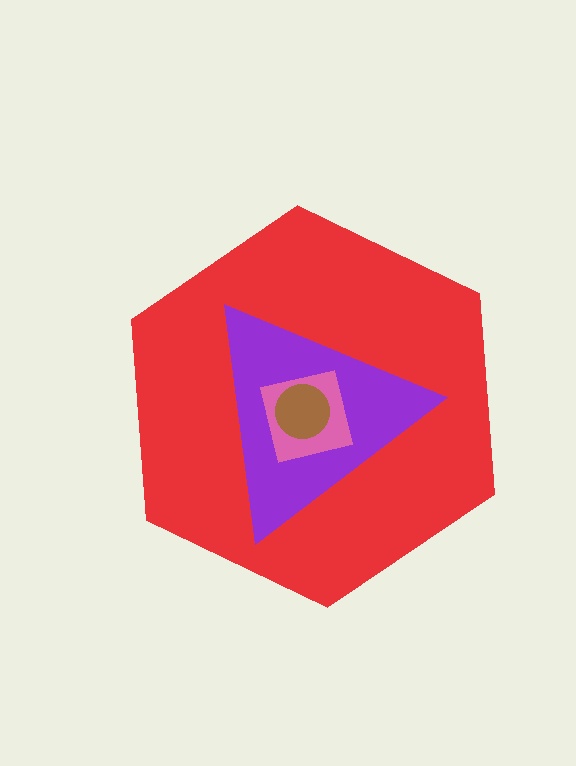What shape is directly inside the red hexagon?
The purple triangle.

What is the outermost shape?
The red hexagon.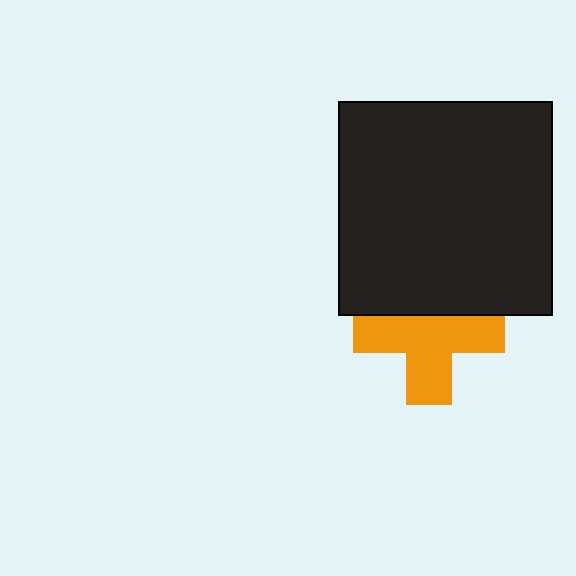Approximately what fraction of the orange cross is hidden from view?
Roughly 31% of the orange cross is hidden behind the black square.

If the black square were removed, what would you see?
You would see the complete orange cross.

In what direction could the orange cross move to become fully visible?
The orange cross could move down. That would shift it out from behind the black square entirely.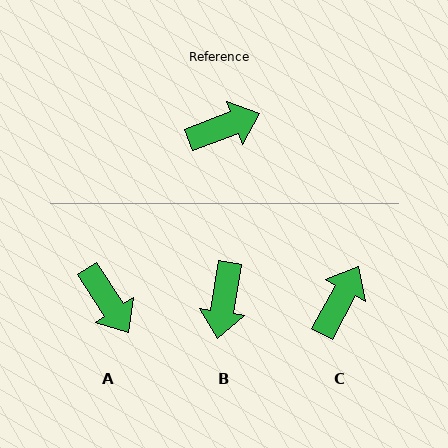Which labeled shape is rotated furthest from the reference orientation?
B, about 119 degrees away.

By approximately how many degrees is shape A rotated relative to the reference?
Approximately 77 degrees clockwise.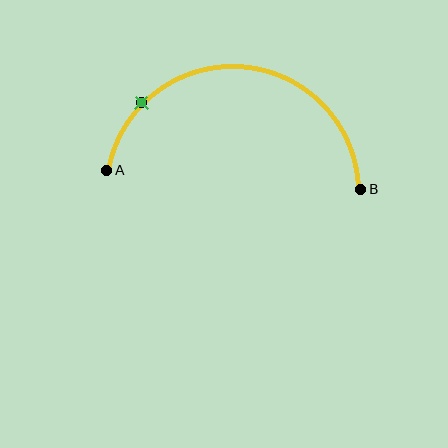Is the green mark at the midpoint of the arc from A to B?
No. The green mark lies on the arc but is closer to endpoint A. The arc midpoint would be at the point on the curve equidistant along the arc from both A and B.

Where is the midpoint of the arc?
The arc midpoint is the point on the curve farthest from the straight line joining A and B. It sits above that line.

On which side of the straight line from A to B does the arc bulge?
The arc bulges above the straight line connecting A and B.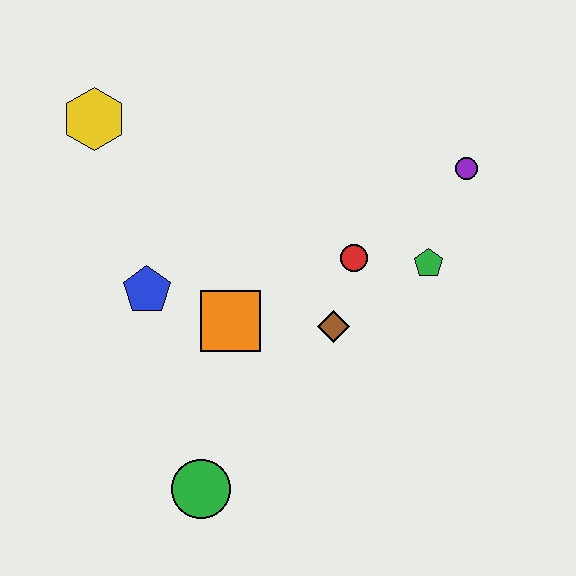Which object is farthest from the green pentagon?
The yellow hexagon is farthest from the green pentagon.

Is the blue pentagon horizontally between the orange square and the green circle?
No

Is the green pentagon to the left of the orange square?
No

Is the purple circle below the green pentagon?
No